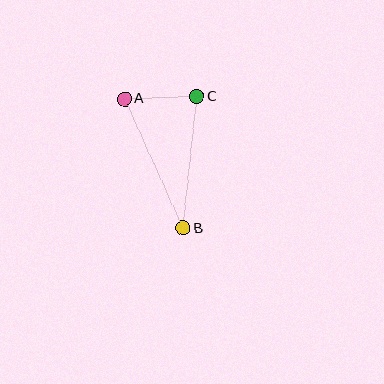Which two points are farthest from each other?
Points A and B are farthest from each other.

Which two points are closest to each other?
Points A and C are closest to each other.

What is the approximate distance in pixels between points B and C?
The distance between B and C is approximately 132 pixels.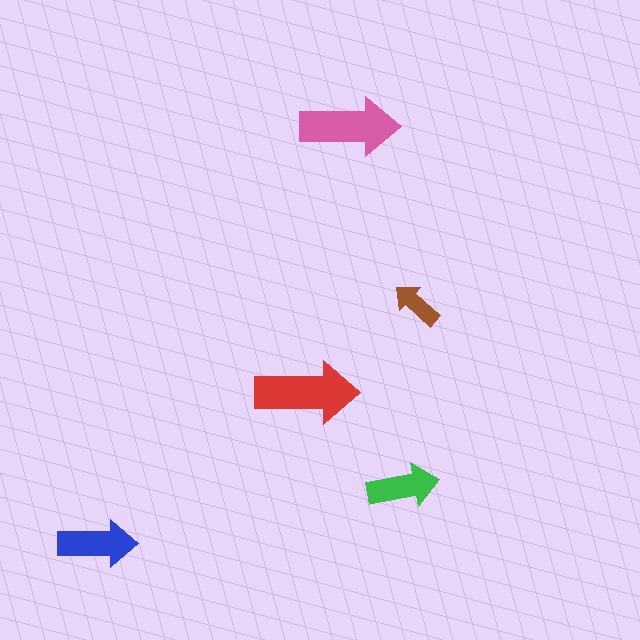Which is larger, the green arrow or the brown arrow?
The green one.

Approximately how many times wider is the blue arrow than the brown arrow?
About 1.5 times wider.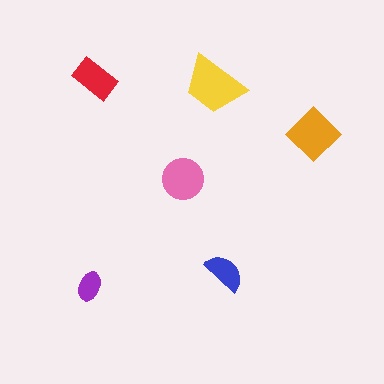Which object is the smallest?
The purple ellipse.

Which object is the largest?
The yellow trapezoid.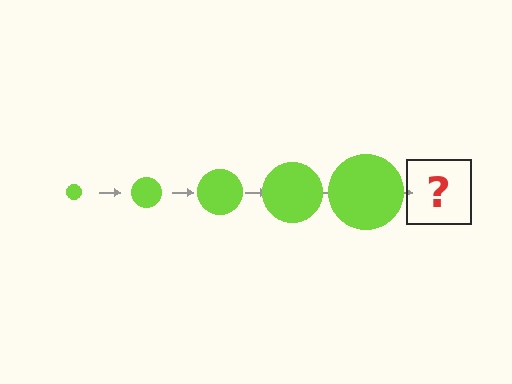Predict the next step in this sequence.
The next step is a lime circle, larger than the previous one.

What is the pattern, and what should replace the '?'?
The pattern is that the circle gets progressively larger each step. The '?' should be a lime circle, larger than the previous one.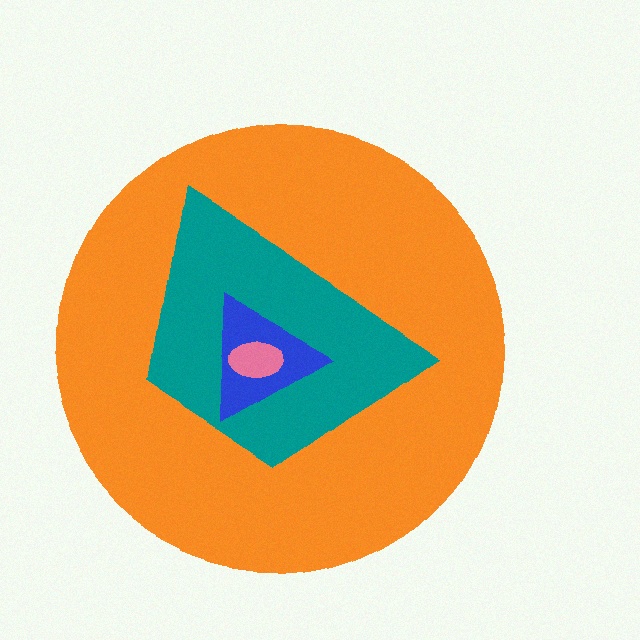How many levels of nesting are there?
4.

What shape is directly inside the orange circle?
The teal trapezoid.